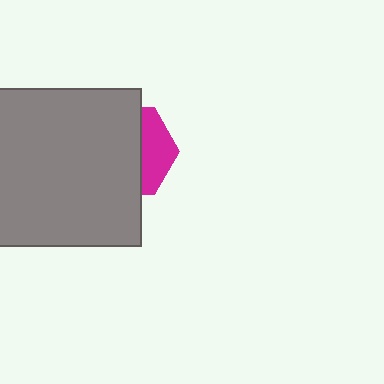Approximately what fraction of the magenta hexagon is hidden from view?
Roughly 66% of the magenta hexagon is hidden behind the gray rectangle.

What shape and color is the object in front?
The object in front is a gray rectangle.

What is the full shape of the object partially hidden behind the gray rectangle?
The partially hidden object is a magenta hexagon.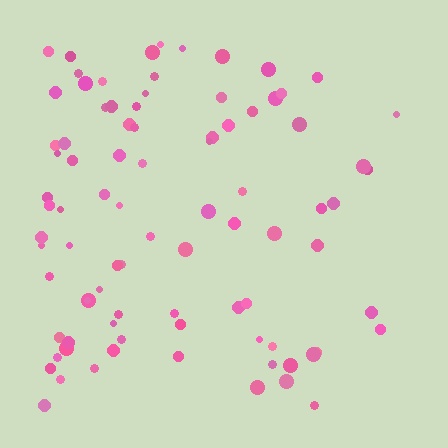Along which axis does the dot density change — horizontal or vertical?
Horizontal.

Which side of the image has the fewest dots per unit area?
The right.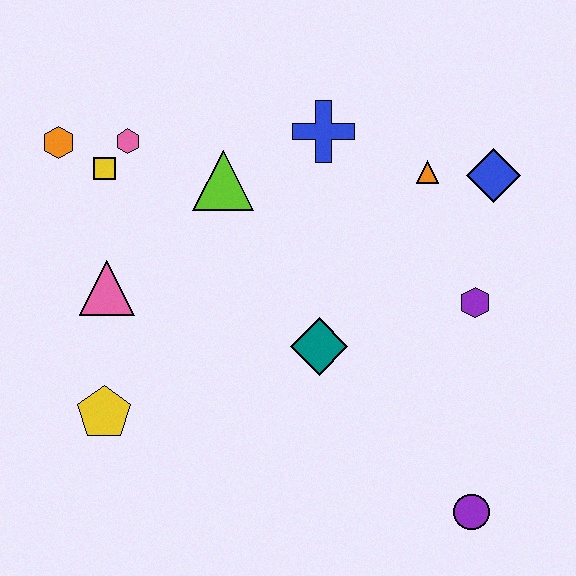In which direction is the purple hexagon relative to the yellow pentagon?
The purple hexagon is to the right of the yellow pentagon.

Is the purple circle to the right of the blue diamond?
No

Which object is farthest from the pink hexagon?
The purple circle is farthest from the pink hexagon.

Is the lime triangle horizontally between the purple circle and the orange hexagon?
Yes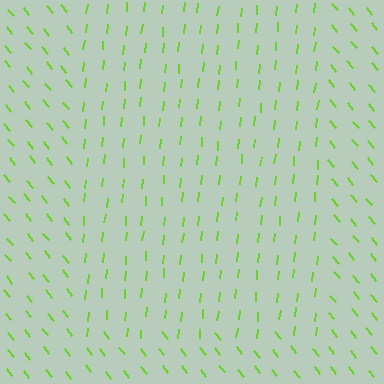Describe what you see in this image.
The image is filled with small lime line segments. A rectangle region in the image has lines oriented differently from the surrounding lines, creating a visible texture boundary.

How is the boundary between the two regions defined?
The boundary is defined purely by a change in line orientation (approximately 45 degrees difference). All lines are the same color and thickness.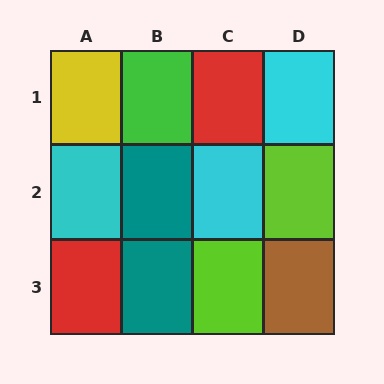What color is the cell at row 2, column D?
Lime.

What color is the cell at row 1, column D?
Cyan.